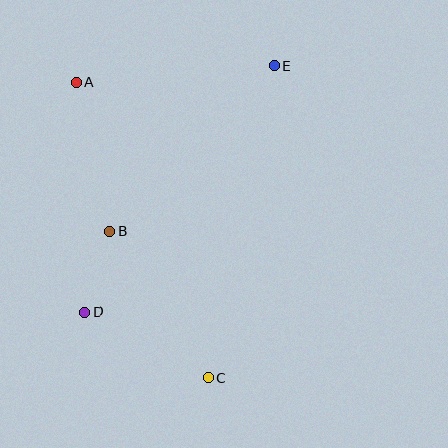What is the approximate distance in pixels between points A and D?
The distance between A and D is approximately 230 pixels.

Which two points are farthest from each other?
Points A and C are farthest from each other.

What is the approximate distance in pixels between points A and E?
The distance between A and E is approximately 198 pixels.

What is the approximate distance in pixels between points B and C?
The distance between B and C is approximately 176 pixels.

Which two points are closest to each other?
Points B and D are closest to each other.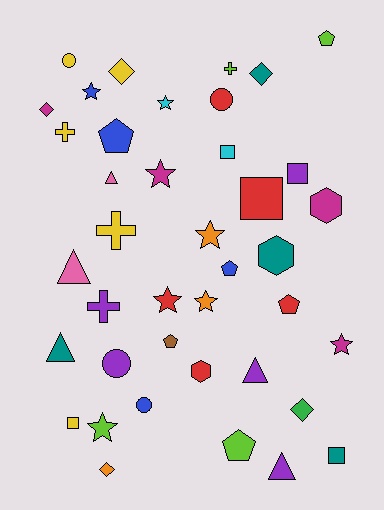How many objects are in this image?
There are 40 objects.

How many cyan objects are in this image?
There are 2 cyan objects.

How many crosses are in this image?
There are 4 crosses.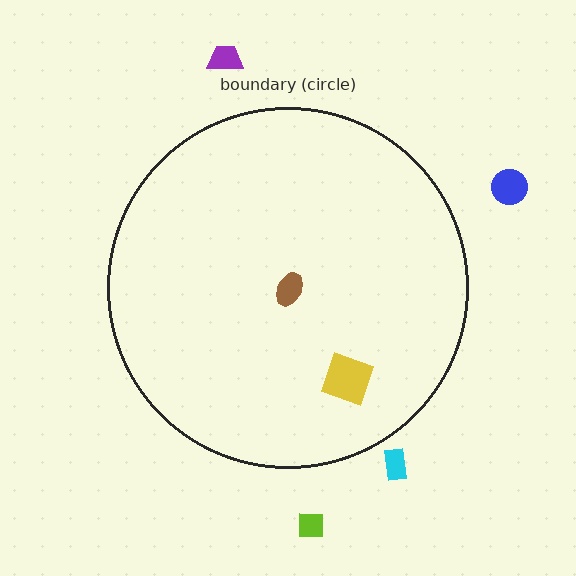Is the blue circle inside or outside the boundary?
Outside.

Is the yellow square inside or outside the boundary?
Inside.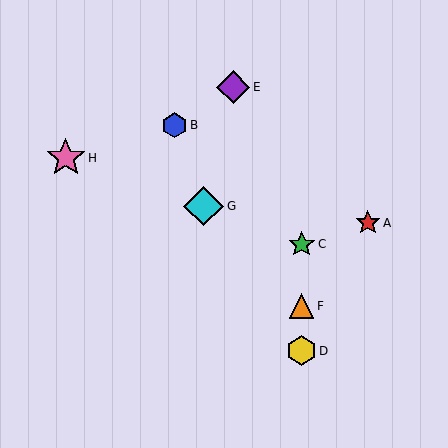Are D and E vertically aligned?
No, D is at x≈302 and E is at x≈233.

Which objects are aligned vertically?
Objects C, D, F are aligned vertically.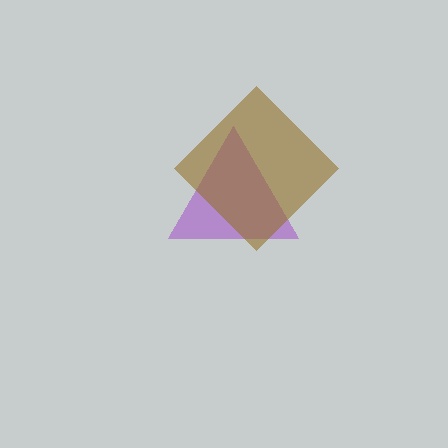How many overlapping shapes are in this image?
There are 2 overlapping shapes in the image.